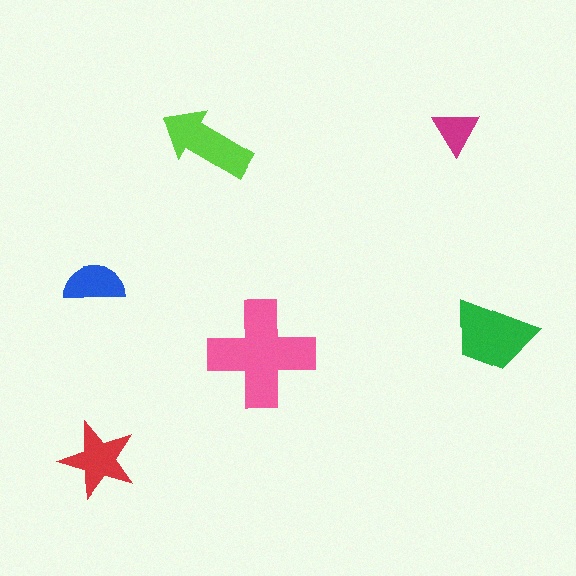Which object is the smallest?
The magenta triangle.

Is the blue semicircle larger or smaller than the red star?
Smaller.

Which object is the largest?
The pink cross.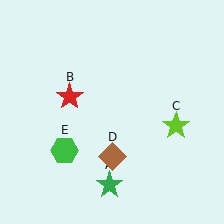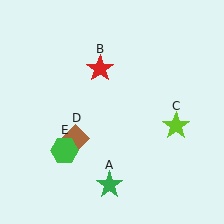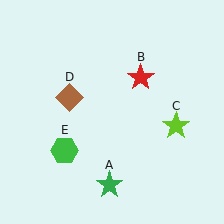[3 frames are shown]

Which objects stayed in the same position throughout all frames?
Green star (object A) and lime star (object C) and green hexagon (object E) remained stationary.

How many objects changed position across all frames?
2 objects changed position: red star (object B), brown diamond (object D).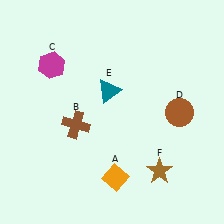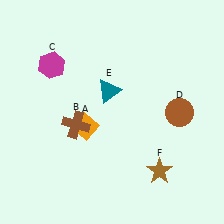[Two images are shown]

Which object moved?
The orange diamond (A) moved up.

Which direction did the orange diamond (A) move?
The orange diamond (A) moved up.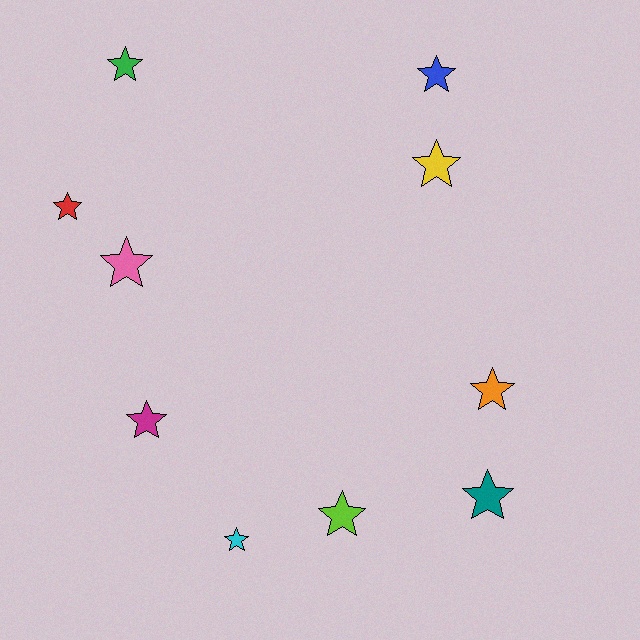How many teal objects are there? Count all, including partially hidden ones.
There is 1 teal object.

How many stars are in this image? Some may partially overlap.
There are 10 stars.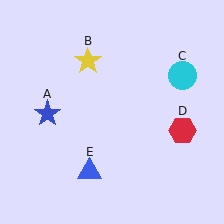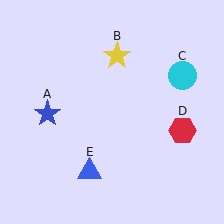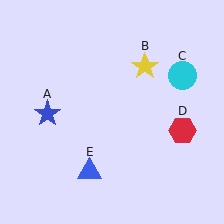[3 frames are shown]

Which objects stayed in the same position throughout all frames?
Blue star (object A) and cyan circle (object C) and red hexagon (object D) and blue triangle (object E) remained stationary.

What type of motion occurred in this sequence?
The yellow star (object B) rotated clockwise around the center of the scene.